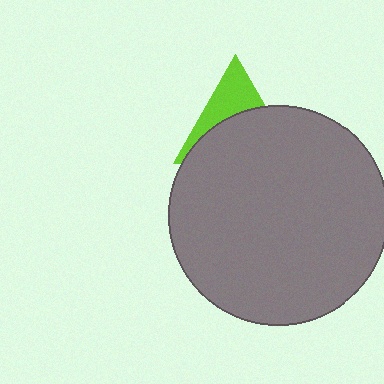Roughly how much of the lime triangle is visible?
A small part of it is visible (roughly 38%).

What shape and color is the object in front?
The object in front is a gray circle.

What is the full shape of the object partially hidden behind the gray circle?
The partially hidden object is a lime triangle.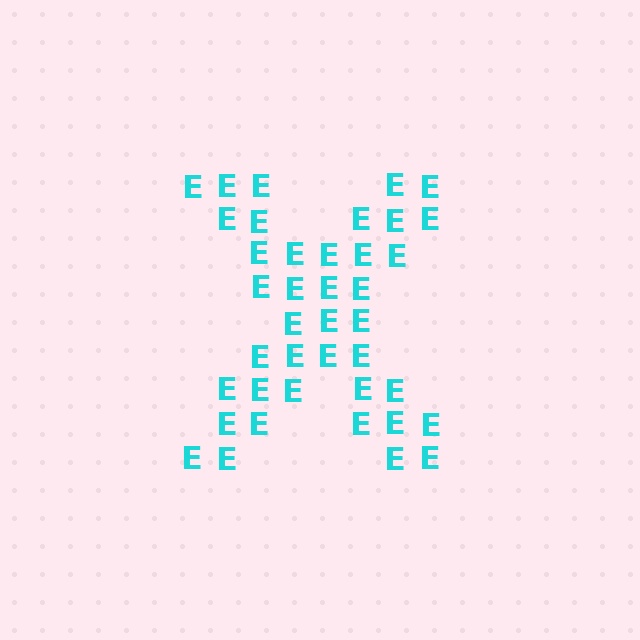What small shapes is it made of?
It is made of small letter E's.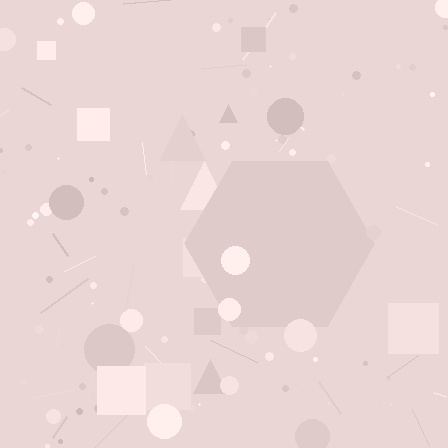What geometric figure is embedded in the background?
A hexagon is embedded in the background.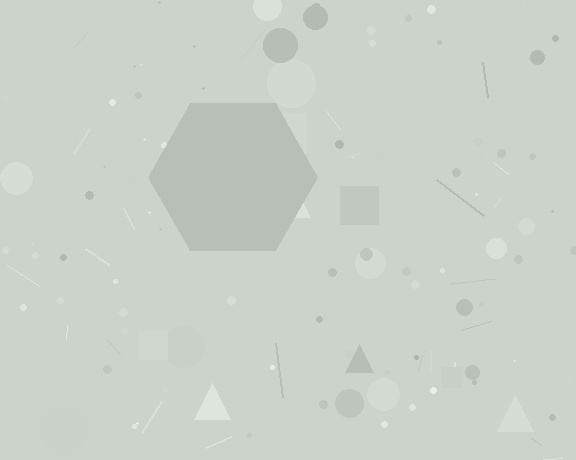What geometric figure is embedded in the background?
A hexagon is embedded in the background.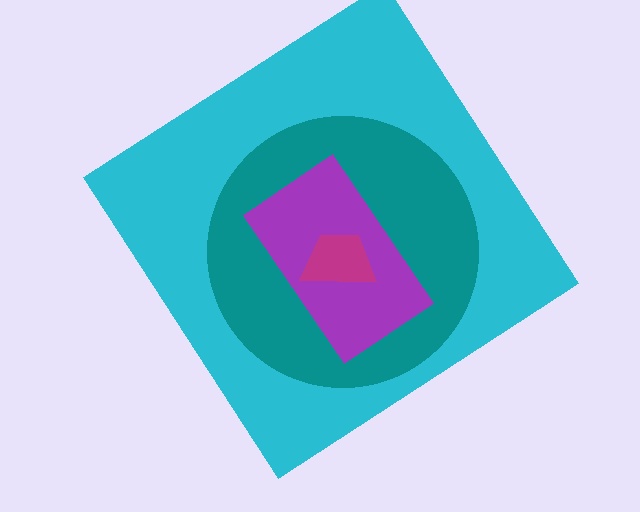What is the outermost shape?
The cyan diamond.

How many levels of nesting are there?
4.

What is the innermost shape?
The magenta trapezoid.